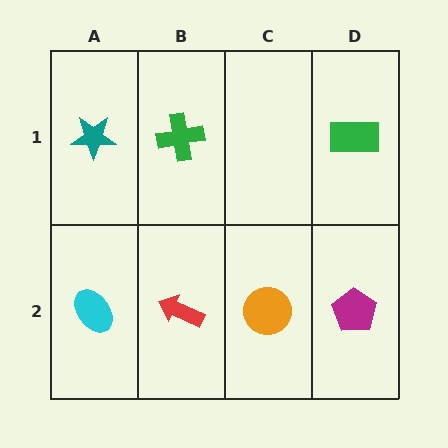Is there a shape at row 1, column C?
No, that cell is empty.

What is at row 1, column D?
A green rectangle.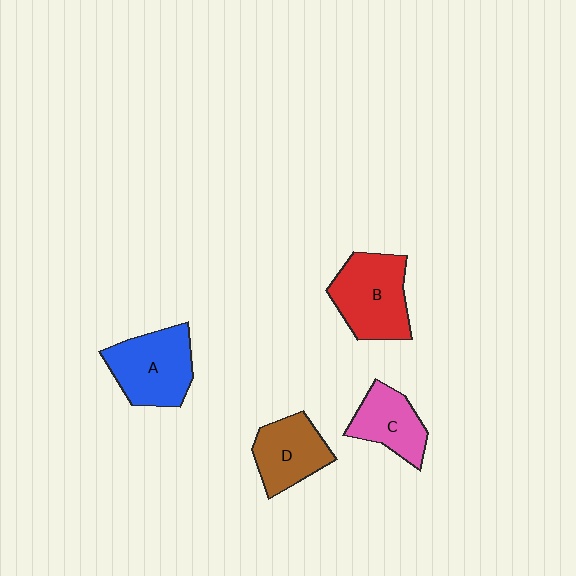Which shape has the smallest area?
Shape C (pink).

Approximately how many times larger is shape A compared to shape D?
Approximately 1.2 times.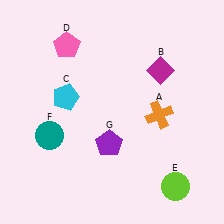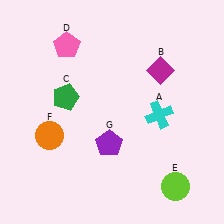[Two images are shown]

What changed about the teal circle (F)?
In Image 1, F is teal. In Image 2, it changed to orange.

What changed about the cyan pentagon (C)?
In Image 1, C is cyan. In Image 2, it changed to green.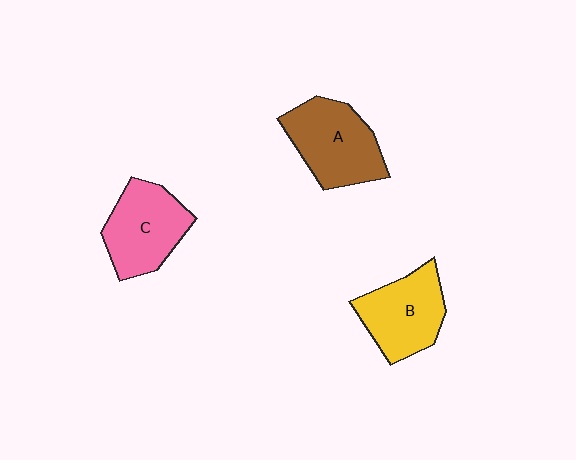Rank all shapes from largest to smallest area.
From largest to smallest: A (brown), C (pink), B (yellow).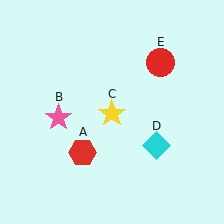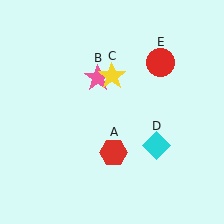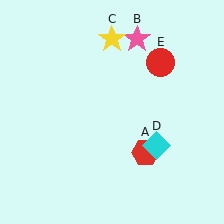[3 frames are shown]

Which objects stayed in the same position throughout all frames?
Cyan diamond (object D) and red circle (object E) remained stationary.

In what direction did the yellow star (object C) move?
The yellow star (object C) moved up.